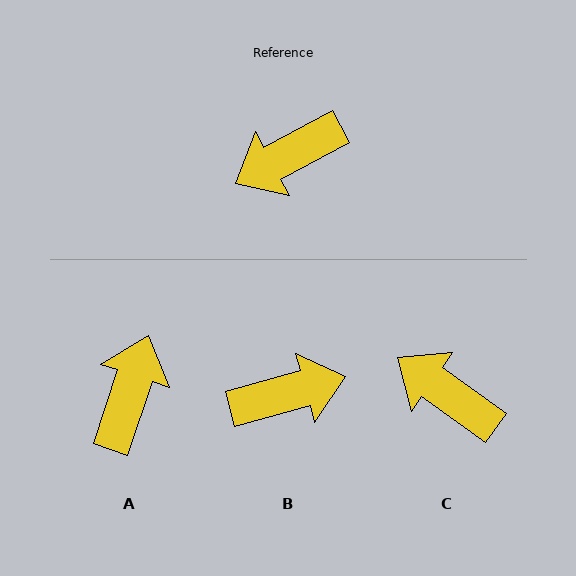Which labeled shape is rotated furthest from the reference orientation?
B, about 167 degrees away.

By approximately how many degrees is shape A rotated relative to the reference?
Approximately 137 degrees clockwise.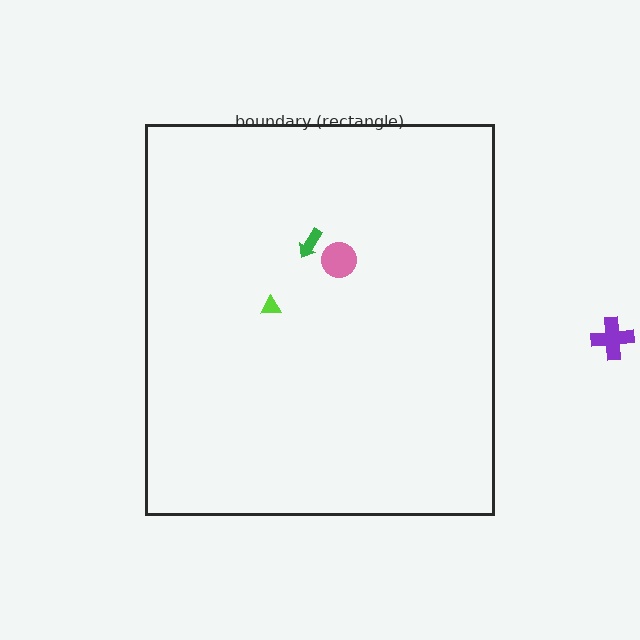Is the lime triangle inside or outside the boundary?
Inside.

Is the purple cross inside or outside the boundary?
Outside.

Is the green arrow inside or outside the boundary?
Inside.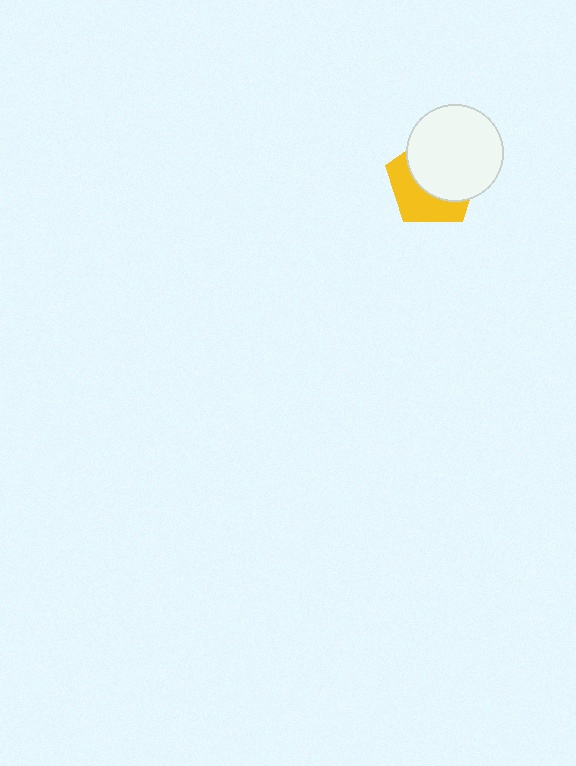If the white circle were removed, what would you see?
You would see the complete yellow pentagon.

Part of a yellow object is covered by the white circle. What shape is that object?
It is a pentagon.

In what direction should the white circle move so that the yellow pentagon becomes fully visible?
The white circle should move toward the upper-right. That is the shortest direction to clear the overlap and leave the yellow pentagon fully visible.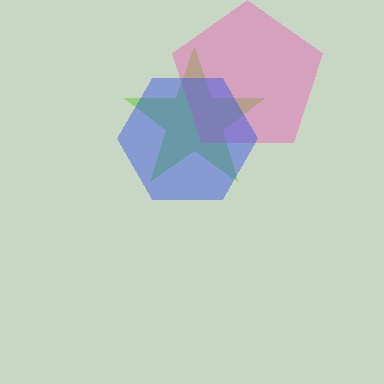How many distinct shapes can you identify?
There are 3 distinct shapes: a lime star, a pink pentagon, a blue hexagon.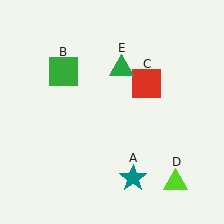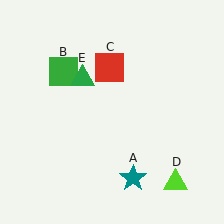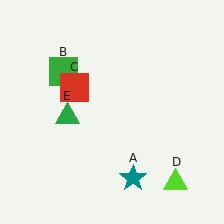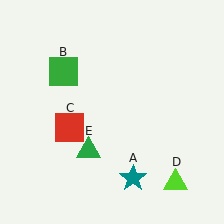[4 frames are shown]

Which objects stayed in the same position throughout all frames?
Teal star (object A) and green square (object B) and lime triangle (object D) remained stationary.